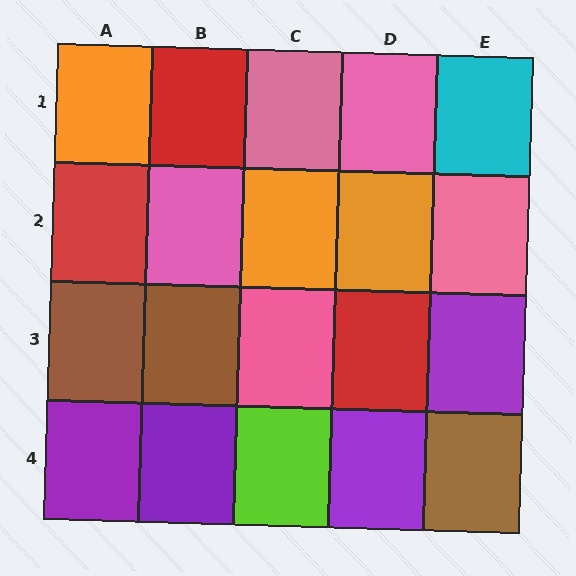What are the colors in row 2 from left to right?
Red, pink, orange, orange, pink.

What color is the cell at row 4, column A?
Purple.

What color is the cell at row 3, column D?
Red.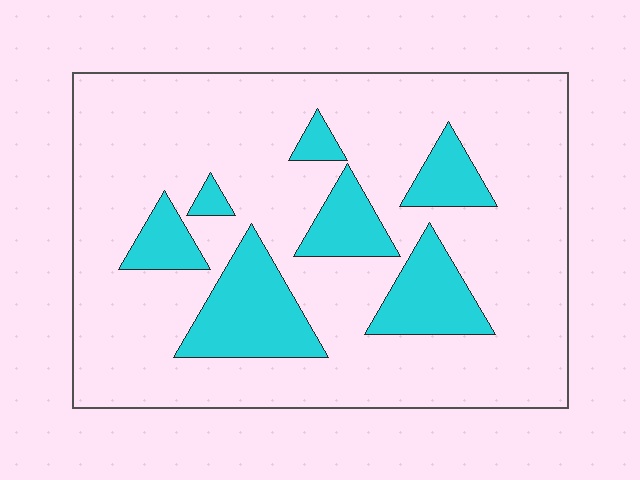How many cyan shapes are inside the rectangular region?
7.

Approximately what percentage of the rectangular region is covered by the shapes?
Approximately 20%.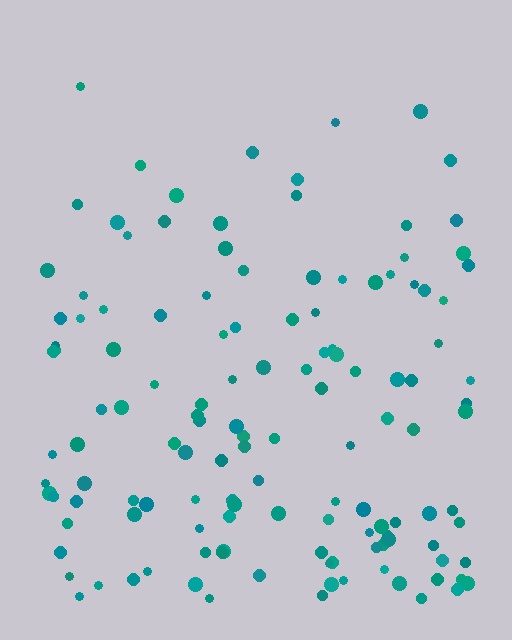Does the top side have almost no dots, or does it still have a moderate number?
Still a moderate number, just noticeably fewer than the bottom.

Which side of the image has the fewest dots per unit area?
The top.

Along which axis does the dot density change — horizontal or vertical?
Vertical.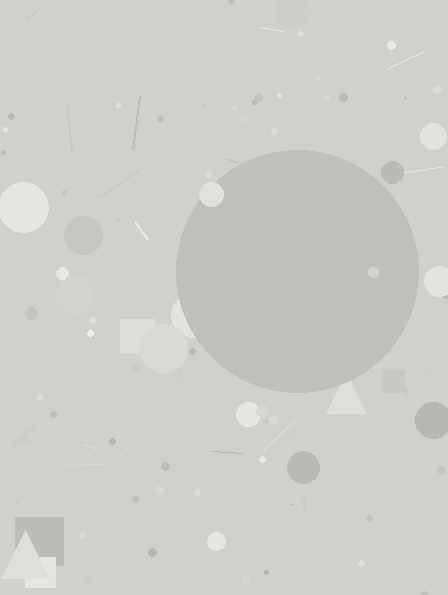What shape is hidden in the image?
A circle is hidden in the image.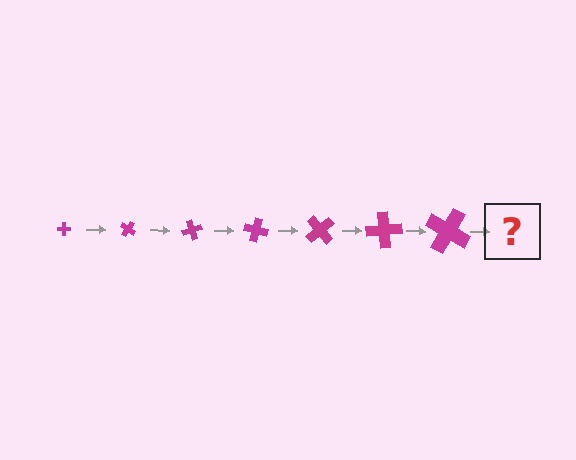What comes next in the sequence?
The next element should be a cross, larger than the previous one and rotated 245 degrees from the start.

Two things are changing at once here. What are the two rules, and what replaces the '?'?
The two rules are that the cross grows larger each step and it rotates 35 degrees each step. The '?' should be a cross, larger than the previous one and rotated 245 degrees from the start.